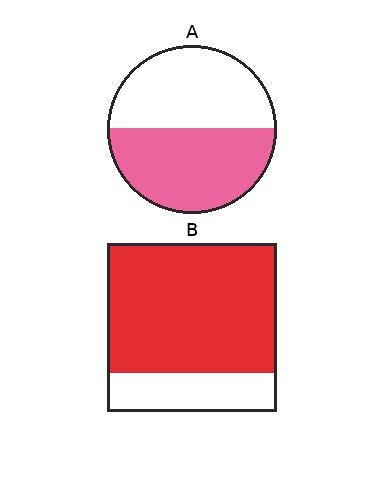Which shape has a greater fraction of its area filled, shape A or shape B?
Shape B.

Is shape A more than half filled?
Roughly half.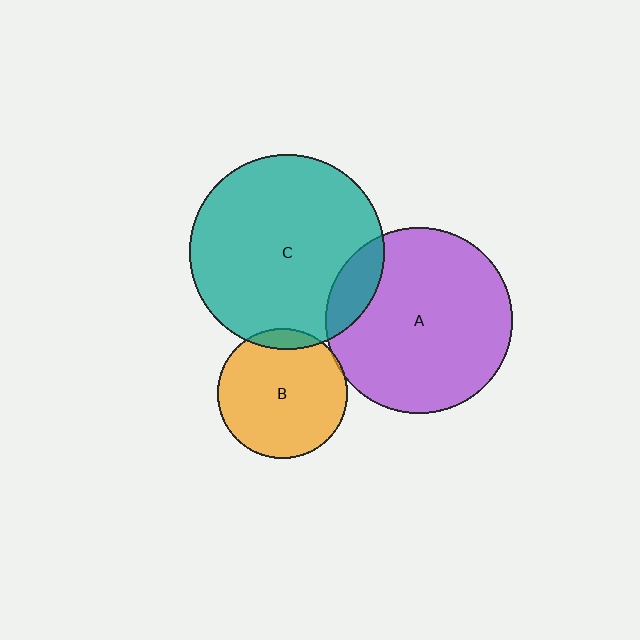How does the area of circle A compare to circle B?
Approximately 2.1 times.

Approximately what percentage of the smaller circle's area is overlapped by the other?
Approximately 5%.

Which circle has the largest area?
Circle C (teal).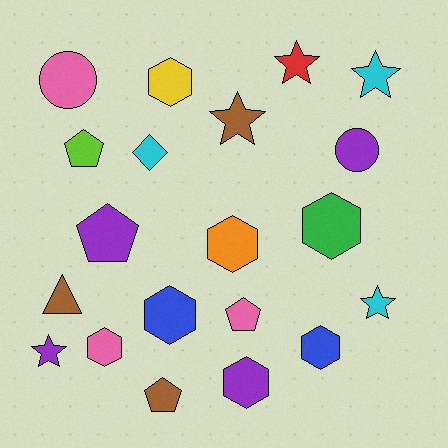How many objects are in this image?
There are 20 objects.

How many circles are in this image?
There are 2 circles.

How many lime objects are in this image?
There is 1 lime object.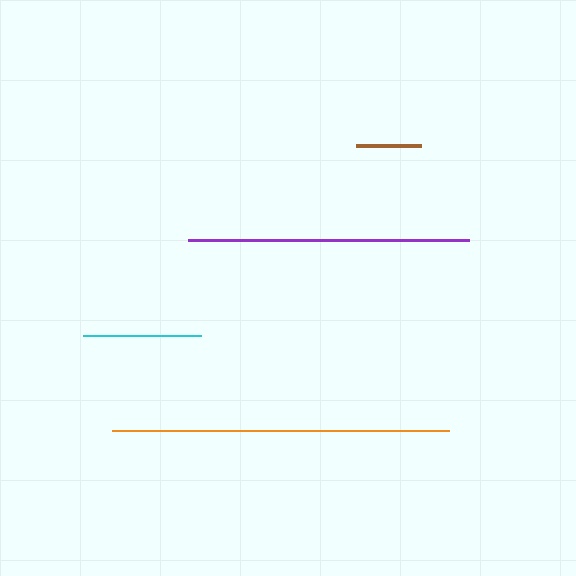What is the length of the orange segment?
The orange segment is approximately 337 pixels long.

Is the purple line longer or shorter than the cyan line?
The purple line is longer than the cyan line.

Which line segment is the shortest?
The brown line is the shortest at approximately 65 pixels.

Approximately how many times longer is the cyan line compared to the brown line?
The cyan line is approximately 1.8 times the length of the brown line.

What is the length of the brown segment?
The brown segment is approximately 65 pixels long.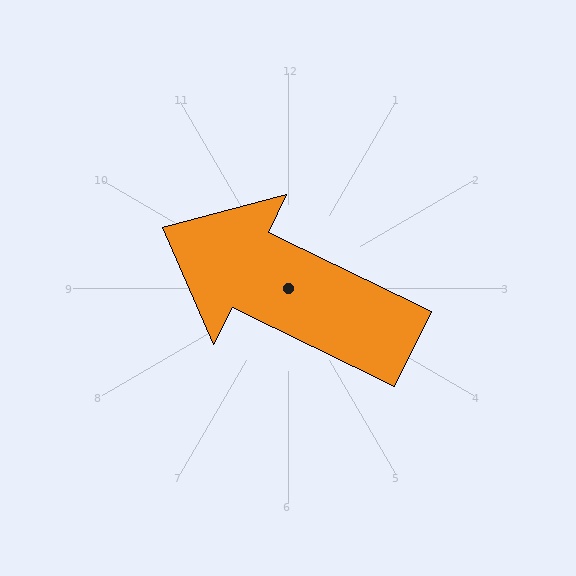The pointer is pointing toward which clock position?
Roughly 10 o'clock.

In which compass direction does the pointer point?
Northwest.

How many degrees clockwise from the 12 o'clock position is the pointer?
Approximately 296 degrees.